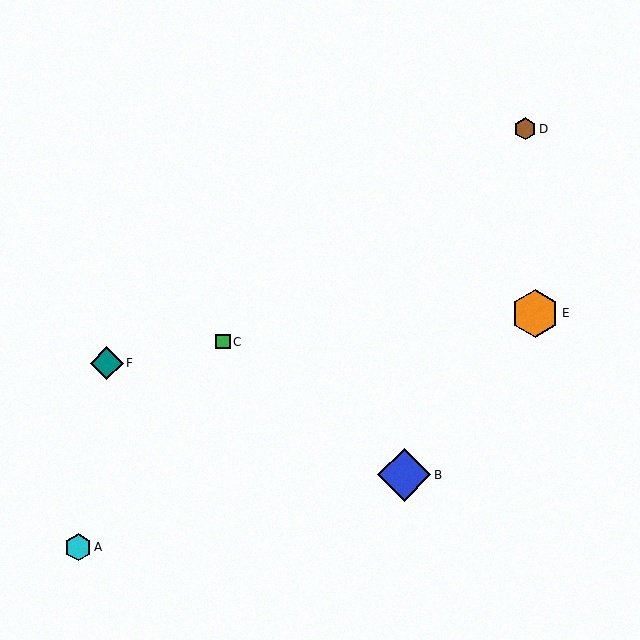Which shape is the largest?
The blue diamond (labeled B) is the largest.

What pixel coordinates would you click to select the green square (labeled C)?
Click at (223, 342) to select the green square C.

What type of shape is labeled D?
Shape D is a brown hexagon.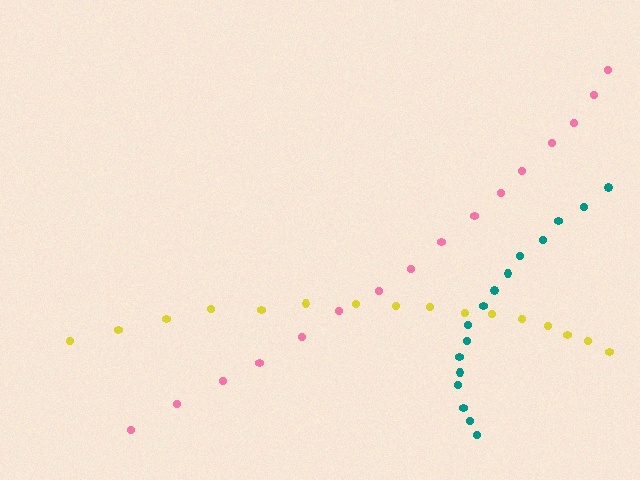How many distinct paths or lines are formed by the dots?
There are 3 distinct paths.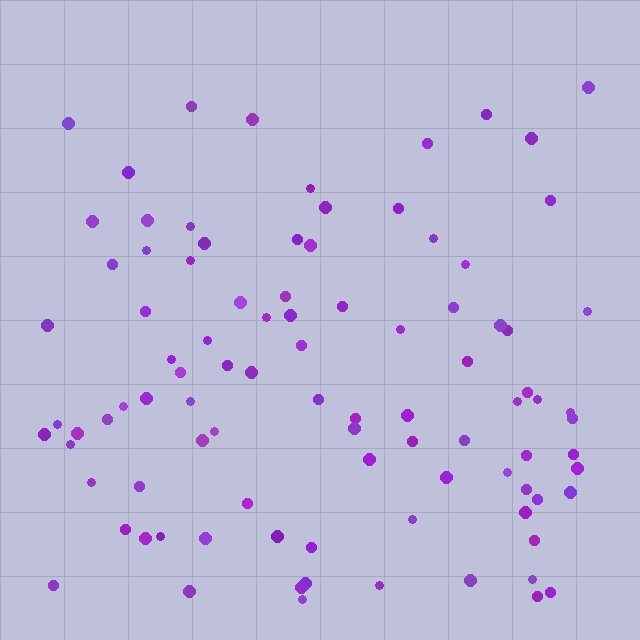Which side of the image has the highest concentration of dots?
The bottom.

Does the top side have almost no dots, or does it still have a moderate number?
Still a moderate number, just noticeably fewer than the bottom.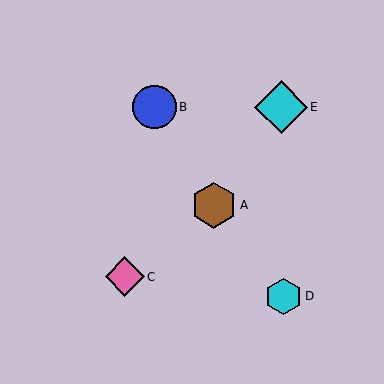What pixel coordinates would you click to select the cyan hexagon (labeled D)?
Click at (283, 296) to select the cyan hexagon D.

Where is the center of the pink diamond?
The center of the pink diamond is at (125, 277).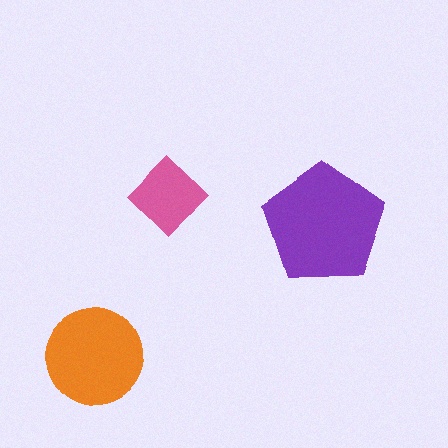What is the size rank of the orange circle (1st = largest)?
2nd.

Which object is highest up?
The pink diamond is topmost.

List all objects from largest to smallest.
The purple pentagon, the orange circle, the pink diamond.